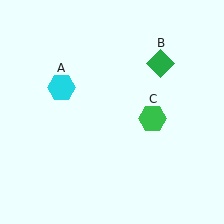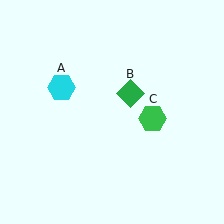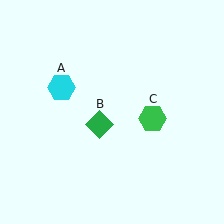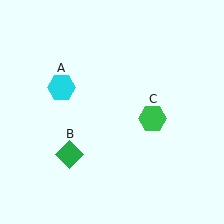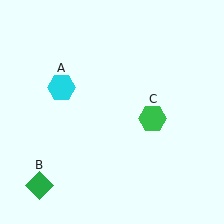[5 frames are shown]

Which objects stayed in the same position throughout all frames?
Cyan hexagon (object A) and green hexagon (object C) remained stationary.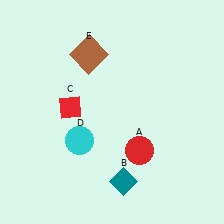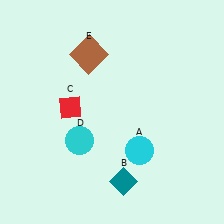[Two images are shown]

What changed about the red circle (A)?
In Image 1, A is red. In Image 2, it changed to cyan.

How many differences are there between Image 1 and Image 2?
There is 1 difference between the two images.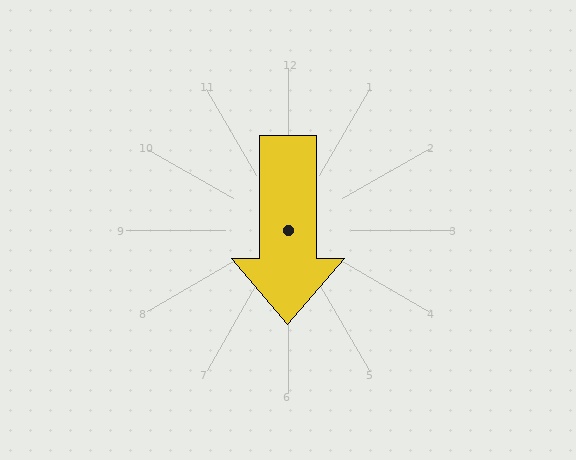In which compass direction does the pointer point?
South.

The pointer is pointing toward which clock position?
Roughly 6 o'clock.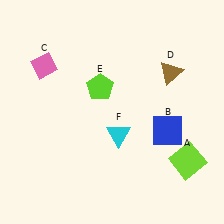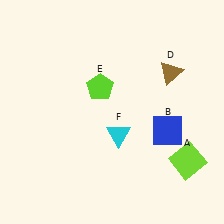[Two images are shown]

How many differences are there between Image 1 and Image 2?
There is 1 difference between the two images.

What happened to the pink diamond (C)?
The pink diamond (C) was removed in Image 2. It was in the top-left area of Image 1.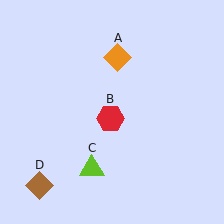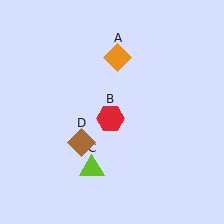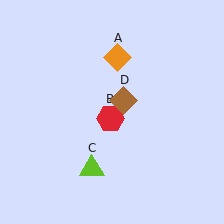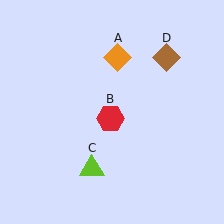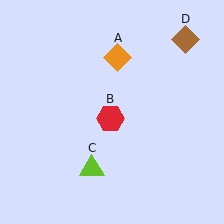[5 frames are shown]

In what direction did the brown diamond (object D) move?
The brown diamond (object D) moved up and to the right.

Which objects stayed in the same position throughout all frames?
Orange diamond (object A) and red hexagon (object B) and lime triangle (object C) remained stationary.